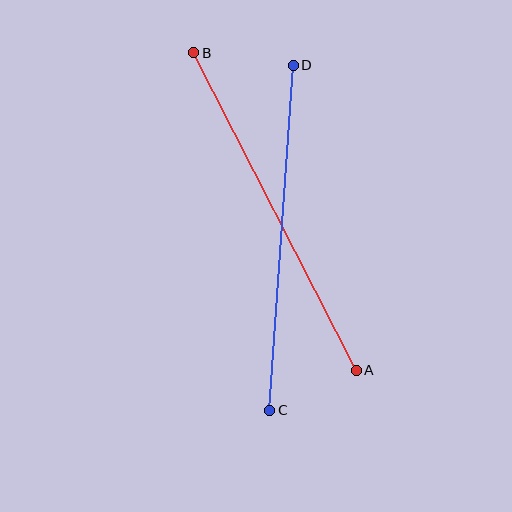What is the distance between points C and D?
The distance is approximately 345 pixels.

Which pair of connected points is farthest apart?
Points A and B are farthest apart.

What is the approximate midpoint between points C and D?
The midpoint is at approximately (282, 238) pixels.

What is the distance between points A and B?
The distance is approximately 357 pixels.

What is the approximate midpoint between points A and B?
The midpoint is at approximately (275, 211) pixels.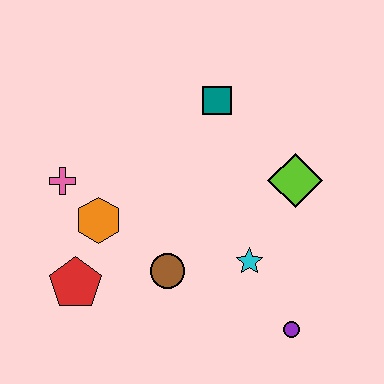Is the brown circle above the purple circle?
Yes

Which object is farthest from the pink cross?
The purple circle is farthest from the pink cross.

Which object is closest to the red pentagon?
The orange hexagon is closest to the red pentagon.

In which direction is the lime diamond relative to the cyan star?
The lime diamond is above the cyan star.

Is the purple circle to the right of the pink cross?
Yes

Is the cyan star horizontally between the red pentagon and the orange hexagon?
No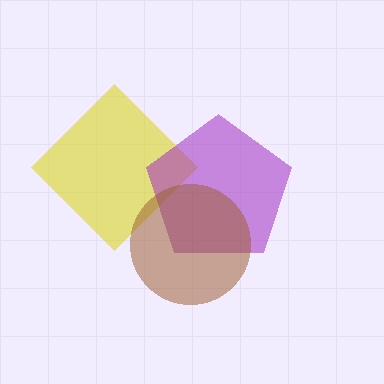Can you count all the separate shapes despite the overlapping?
Yes, there are 3 separate shapes.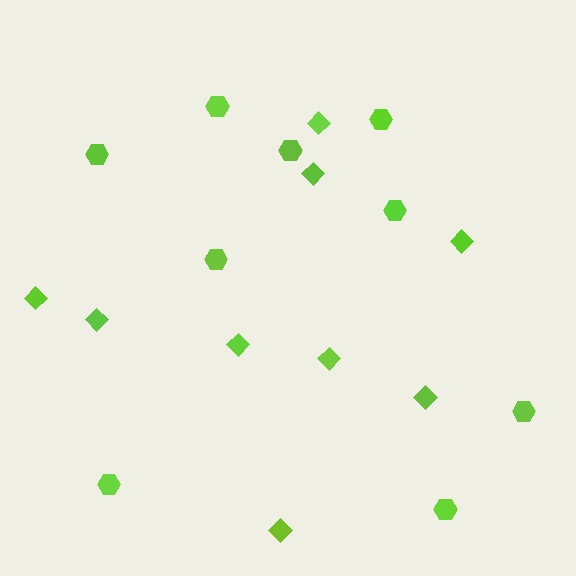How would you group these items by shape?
There are 2 groups: one group of diamonds (9) and one group of hexagons (9).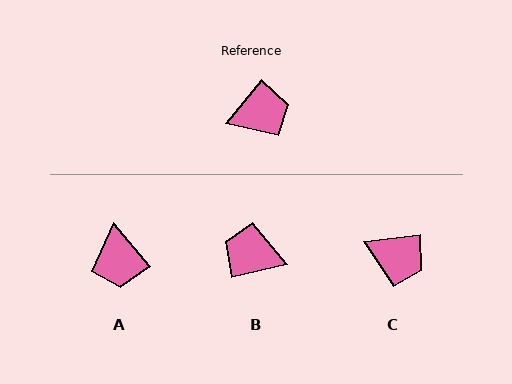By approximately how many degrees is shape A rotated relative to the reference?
Approximately 101 degrees clockwise.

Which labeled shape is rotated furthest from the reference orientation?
B, about 143 degrees away.